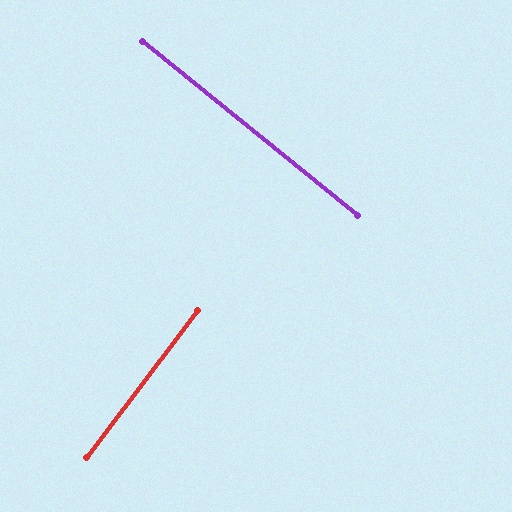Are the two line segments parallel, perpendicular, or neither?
Perpendicular — they meet at approximately 88°.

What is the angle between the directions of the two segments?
Approximately 88 degrees.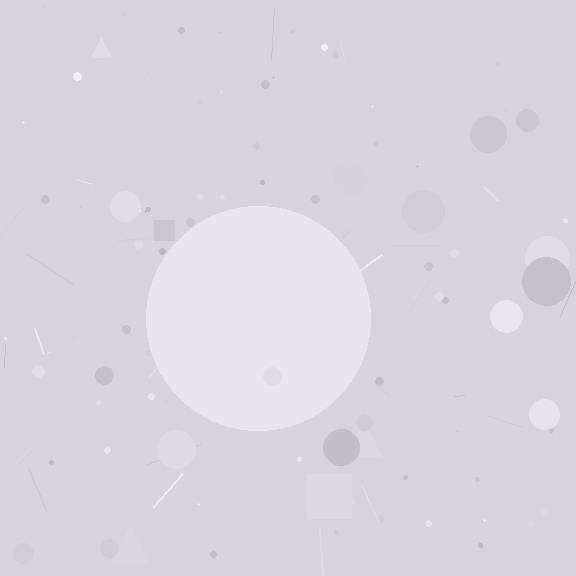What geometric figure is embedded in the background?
A circle is embedded in the background.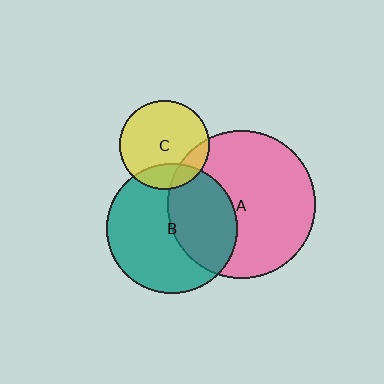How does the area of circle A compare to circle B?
Approximately 1.3 times.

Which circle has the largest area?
Circle A (pink).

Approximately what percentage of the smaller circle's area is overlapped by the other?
Approximately 20%.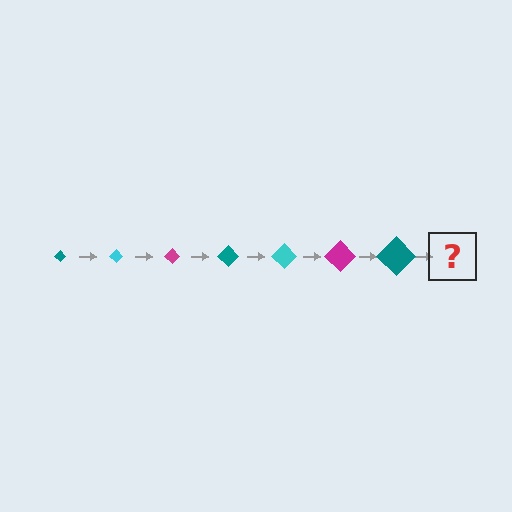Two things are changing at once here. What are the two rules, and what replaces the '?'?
The two rules are that the diamond grows larger each step and the color cycles through teal, cyan, and magenta. The '?' should be a cyan diamond, larger than the previous one.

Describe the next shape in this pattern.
It should be a cyan diamond, larger than the previous one.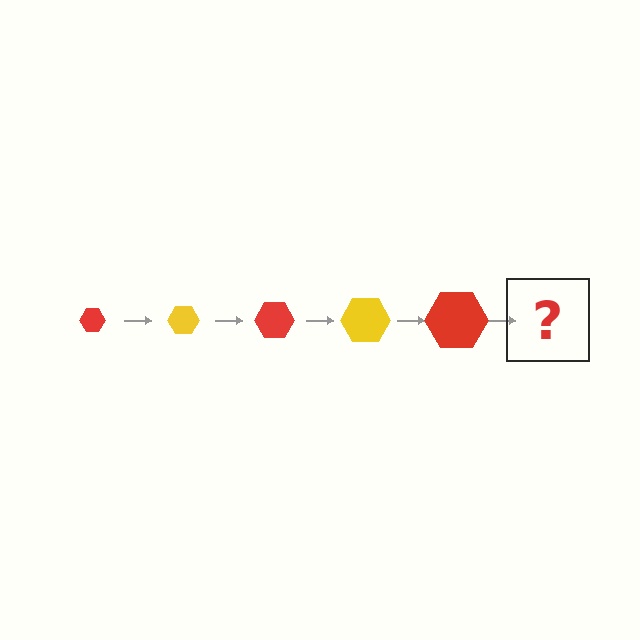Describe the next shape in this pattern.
It should be a yellow hexagon, larger than the previous one.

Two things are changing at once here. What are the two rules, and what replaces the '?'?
The two rules are that the hexagon grows larger each step and the color cycles through red and yellow. The '?' should be a yellow hexagon, larger than the previous one.